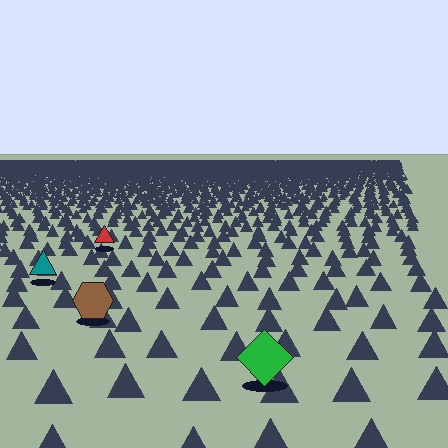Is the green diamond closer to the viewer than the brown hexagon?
Yes. The green diamond is closer — you can tell from the texture gradient: the ground texture is coarser near it.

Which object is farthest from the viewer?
The red triangle is farthest from the viewer. It appears smaller and the ground texture around it is denser.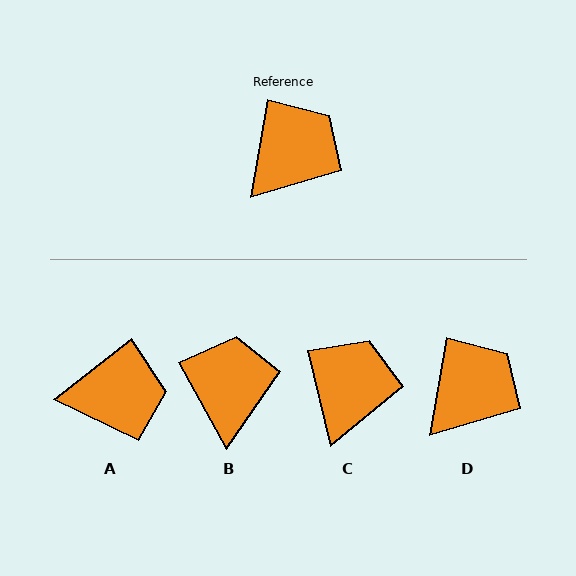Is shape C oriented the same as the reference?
No, it is off by about 23 degrees.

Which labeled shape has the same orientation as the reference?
D.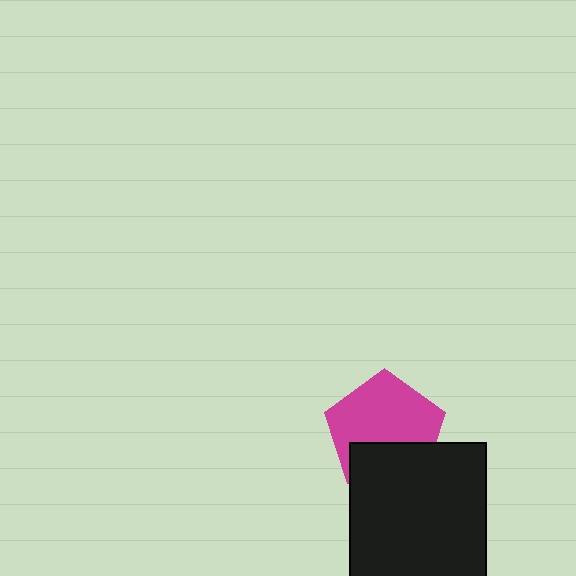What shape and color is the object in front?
The object in front is a black square.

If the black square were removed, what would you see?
You would see the complete magenta pentagon.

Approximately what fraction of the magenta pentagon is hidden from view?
Roughly 35% of the magenta pentagon is hidden behind the black square.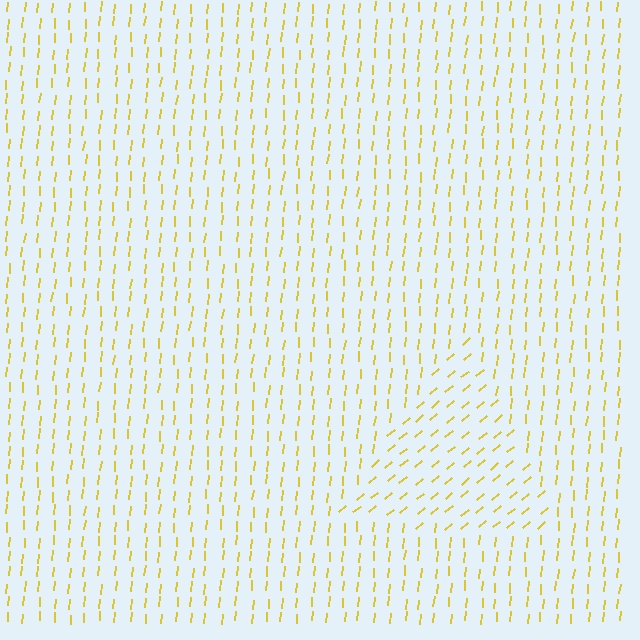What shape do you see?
I see a triangle.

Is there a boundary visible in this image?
Yes, there is a texture boundary formed by a change in line orientation.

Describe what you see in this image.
The image is filled with small yellow line segments. A triangle region in the image has lines oriented differently from the surrounding lines, creating a visible texture boundary.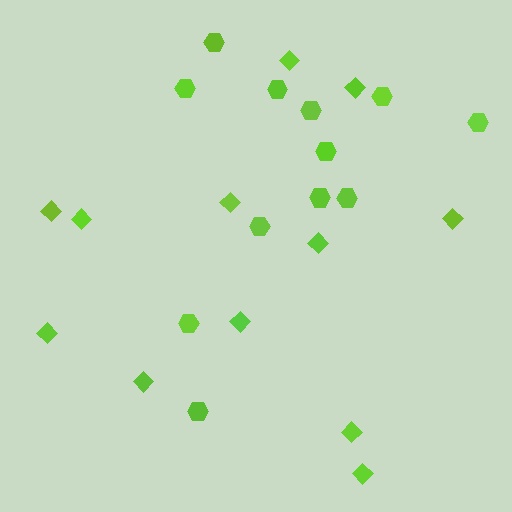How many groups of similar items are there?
There are 2 groups: one group of diamonds (12) and one group of hexagons (12).